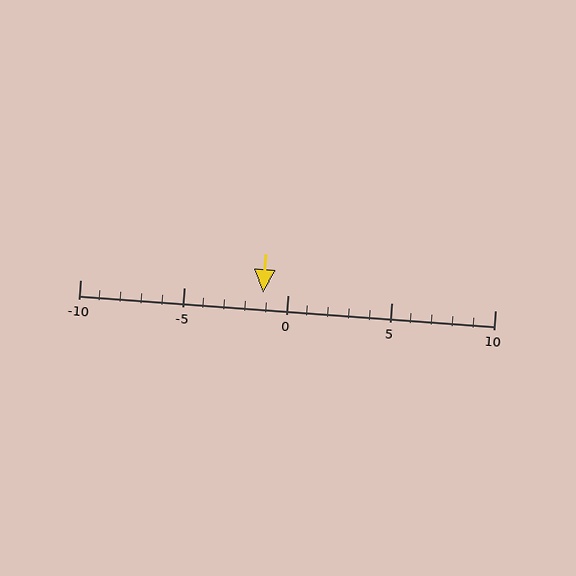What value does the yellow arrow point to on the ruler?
The yellow arrow points to approximately -1.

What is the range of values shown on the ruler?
The ruler shows values from -10 to 10.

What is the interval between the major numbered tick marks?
The major tick marks are spaced 5 units apart.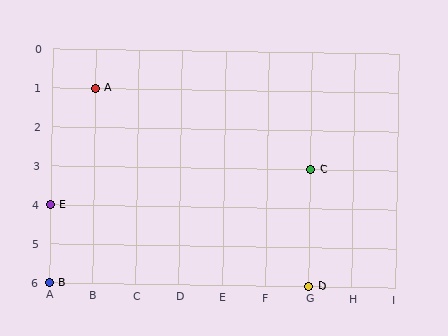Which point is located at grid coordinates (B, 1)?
Point A is at (B, 1).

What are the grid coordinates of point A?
Point A is at grid coordinates (B, 1).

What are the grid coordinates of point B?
Point B is at grid coordinates (A, 6).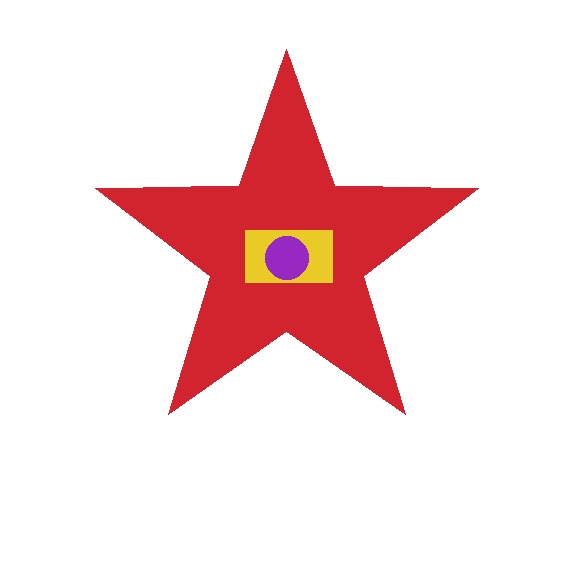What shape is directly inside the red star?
The yellow rectangle.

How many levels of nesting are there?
3.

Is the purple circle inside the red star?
Yes.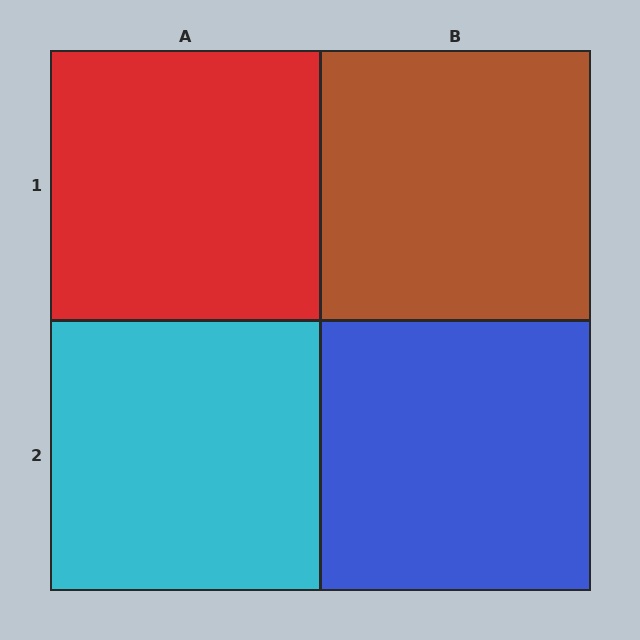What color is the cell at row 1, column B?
Brown.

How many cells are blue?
1 cell is blue.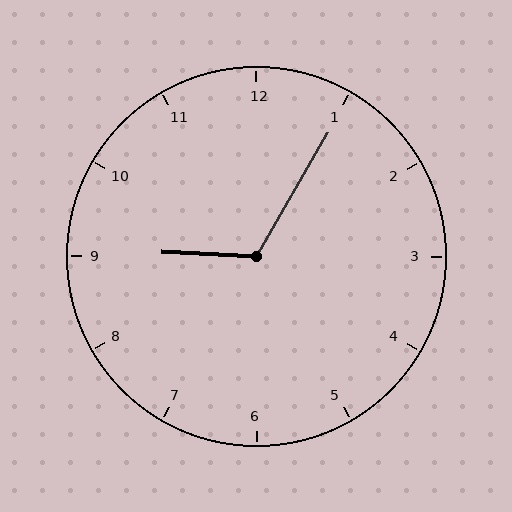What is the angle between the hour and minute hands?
Approximately 118 degrees.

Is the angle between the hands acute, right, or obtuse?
It is obtuse.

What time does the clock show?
9:05.